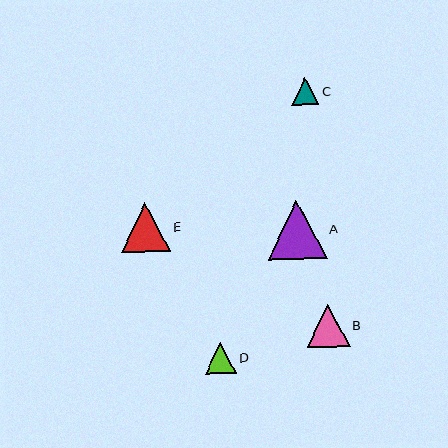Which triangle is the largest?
Triangle A is the largest with a size of approximately 59 pixels.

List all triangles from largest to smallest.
From largest to smallest: A, E, B, D, C.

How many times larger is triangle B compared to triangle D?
Triangle B is approximately 1.4 times the size of triangle D.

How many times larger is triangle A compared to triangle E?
Triangle A is approximately 1.2 times the size of triangle E.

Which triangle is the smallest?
Triangle C is the smallest with a size of approximately 27 pixels.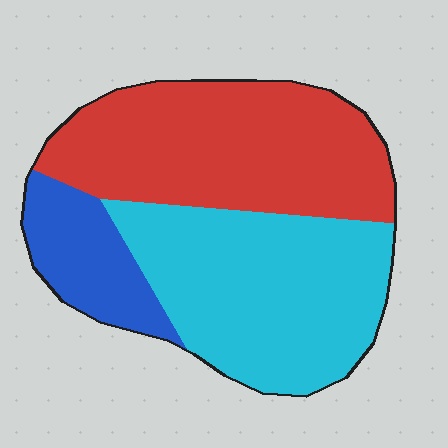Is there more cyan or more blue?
Cyan.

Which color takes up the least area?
Blue, at roughly 15%.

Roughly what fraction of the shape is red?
Red takes up about two fifths (2/5) of the shape.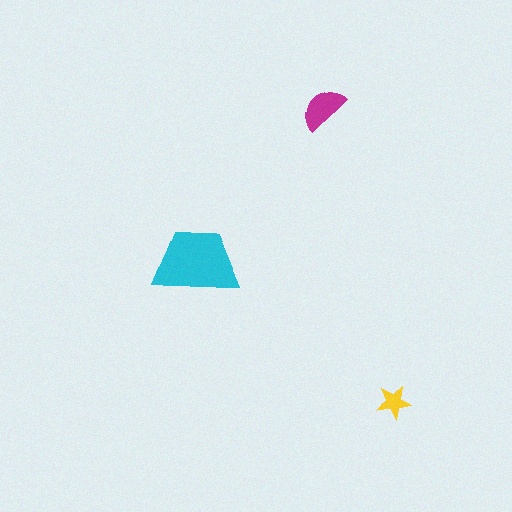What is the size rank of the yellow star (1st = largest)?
3rd.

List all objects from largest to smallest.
The cyan trapezoid, the magenta semicircle, the yellow star.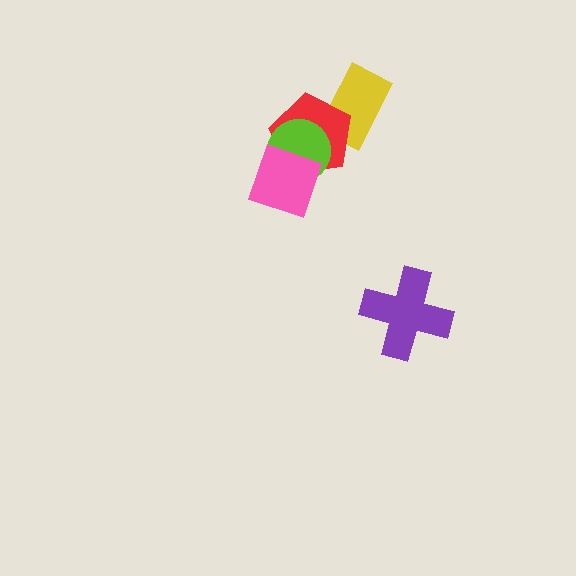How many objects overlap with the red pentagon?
3 objects overlap with the red pentagon.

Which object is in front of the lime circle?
The pink square is in front of the lime circle.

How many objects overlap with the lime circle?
2 objects overlap with the lime circle.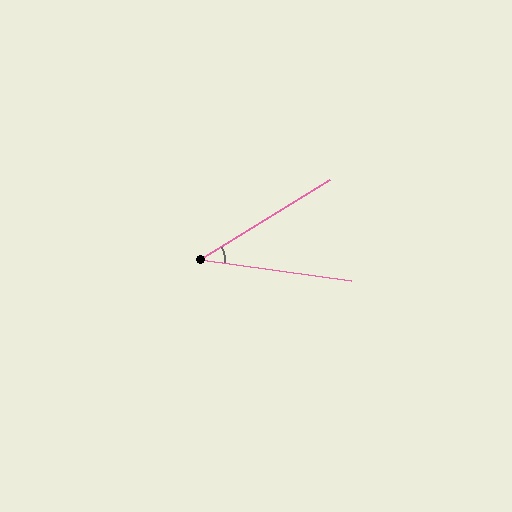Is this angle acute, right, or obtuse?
It is acute.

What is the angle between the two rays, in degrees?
Approximately 40 degrees.